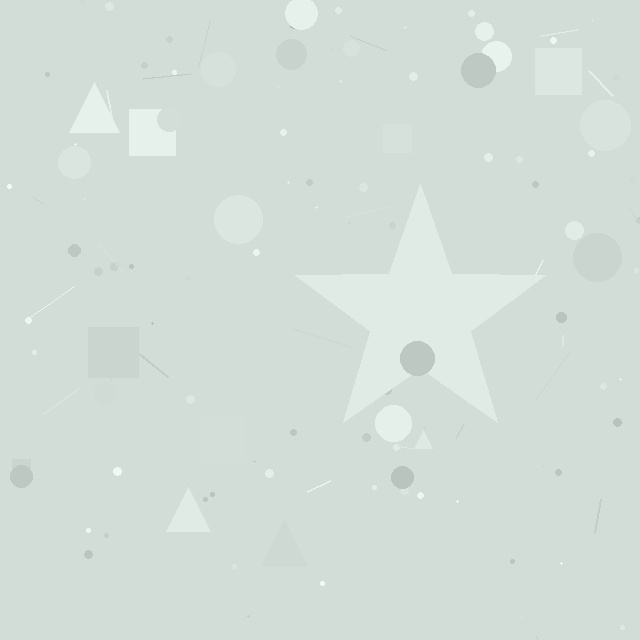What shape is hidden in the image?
A star is hidden in the image.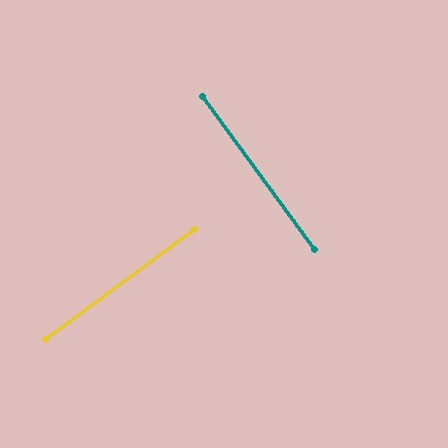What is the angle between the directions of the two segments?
Approximately 90 degrees.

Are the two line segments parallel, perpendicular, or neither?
Perpendicular — they meet at approximately 90°.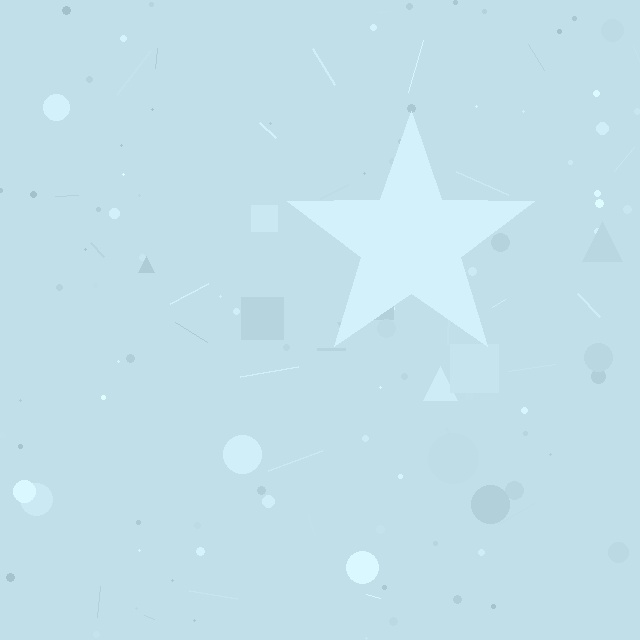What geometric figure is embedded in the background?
A star is embedded in the background.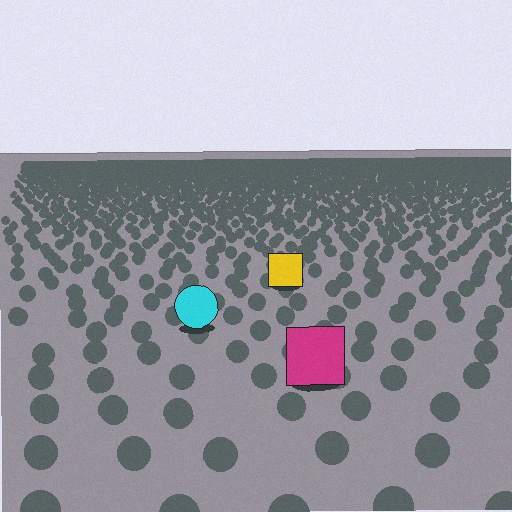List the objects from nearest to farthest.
From nearest to farthest: the magenta square, the cyan circle, the yellow square.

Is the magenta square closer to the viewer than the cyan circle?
Yes. The magenta square is closer — you can tell from the texture gradient: the ground texture is coarser near it.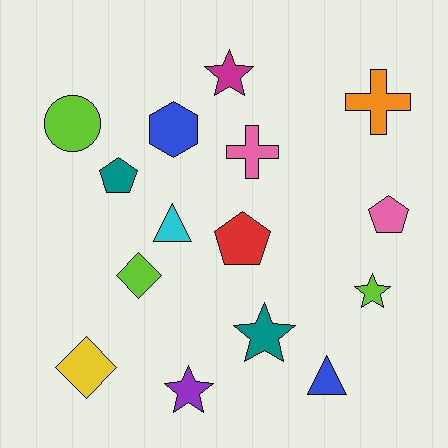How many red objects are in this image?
There is 1 red object.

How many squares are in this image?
There are no squares.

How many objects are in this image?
There are 15 objects.